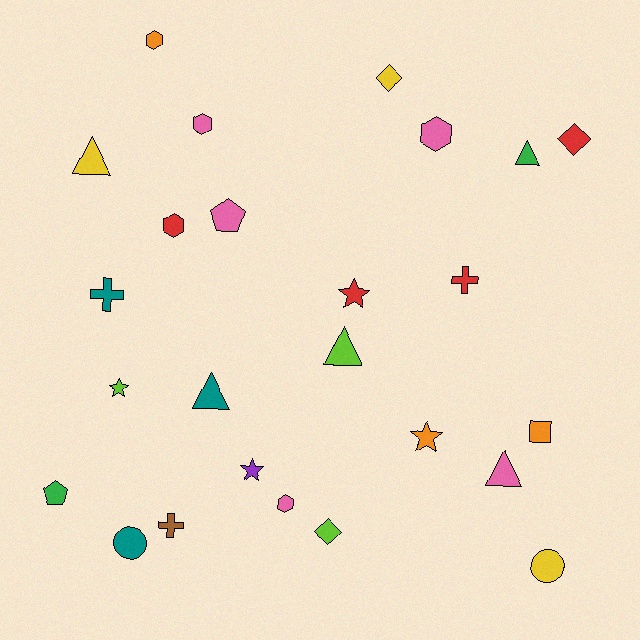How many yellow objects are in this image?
There are 3 yellow objects.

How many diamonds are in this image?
There are 3 diamonds.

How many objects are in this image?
There are 25 objects.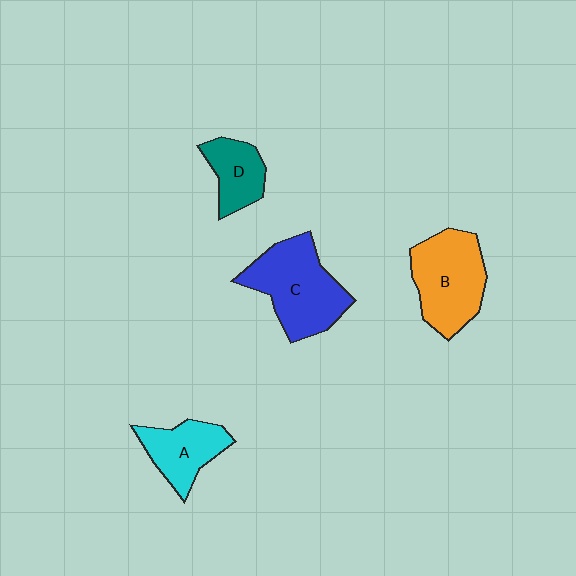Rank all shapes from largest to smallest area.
From largest to smallest: C (blue), B (orange), A (cyan), D (teal).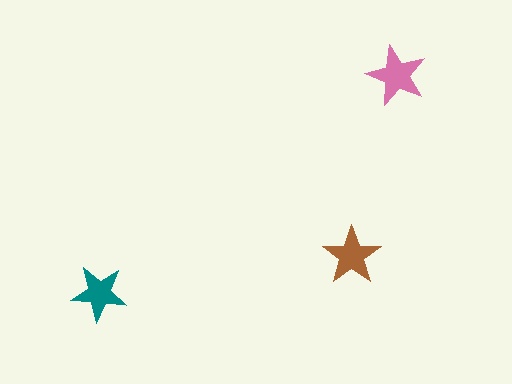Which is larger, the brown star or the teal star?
The brown one.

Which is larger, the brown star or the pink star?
The pink one.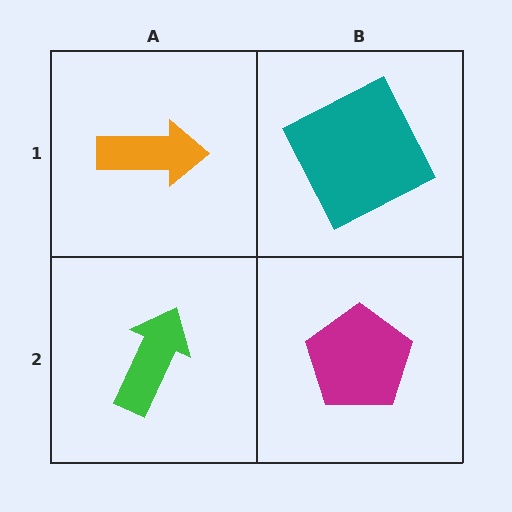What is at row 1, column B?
A teal square.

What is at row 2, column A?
A green arrow.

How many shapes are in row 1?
2 shapes.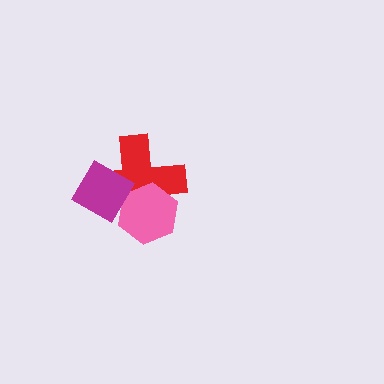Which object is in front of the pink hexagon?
The magenta diamond is in front of the pink hexagon.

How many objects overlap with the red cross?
2 objects overlap with the red cross.